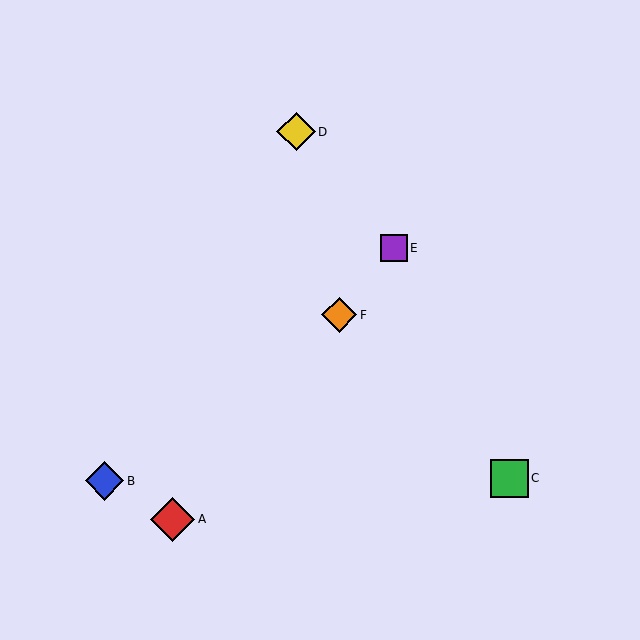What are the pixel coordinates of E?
Object E is at (394, 248).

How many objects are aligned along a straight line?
3 objects (A, E, F) are aligned along a straight line.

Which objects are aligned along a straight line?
Objects A, E, F are aligned along a straight line.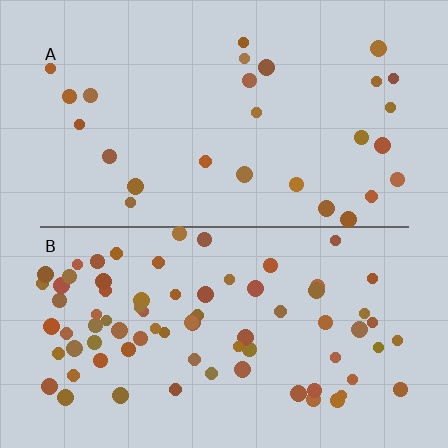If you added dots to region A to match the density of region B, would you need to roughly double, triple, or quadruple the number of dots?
Approximately triple.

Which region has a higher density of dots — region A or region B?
B (the bottom).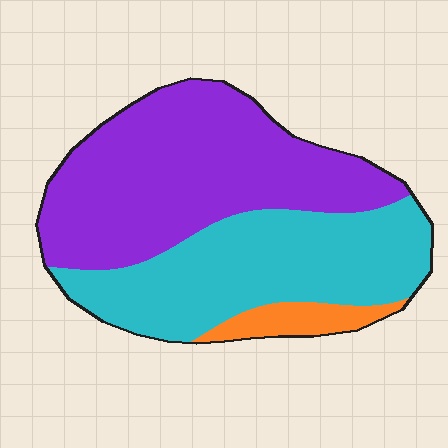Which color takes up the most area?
Purple, at roughly 50%.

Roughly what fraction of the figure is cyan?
Cyan takes up about two fifths (2/5) of the figure.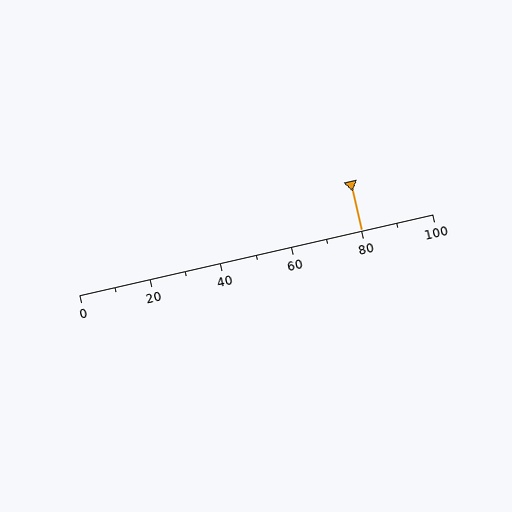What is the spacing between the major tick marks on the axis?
The major ticks are spaced 20 apart.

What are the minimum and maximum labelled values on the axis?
The axis runs from 0 to 100.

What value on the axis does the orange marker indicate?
The marker indicates approximately 80.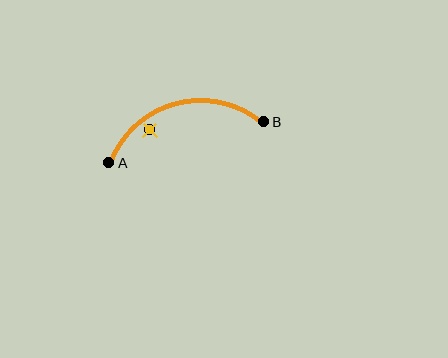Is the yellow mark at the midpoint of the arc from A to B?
No — the yellow mark does not lie on the arc at all. It sits slightly inside the curve.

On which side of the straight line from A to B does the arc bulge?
The arc bulges above the straight line connecting A and B.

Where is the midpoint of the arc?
The arc midpoint is the point on the curve farthest from the straight line joining A and B. It sits above that line.